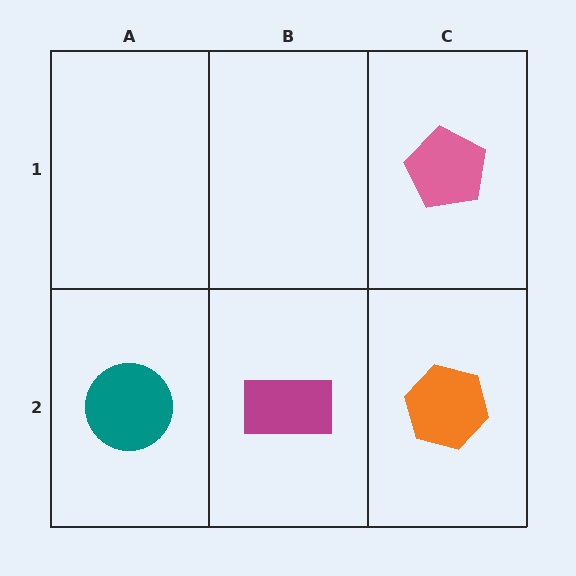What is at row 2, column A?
A teal circle.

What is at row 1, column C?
A pink pentagon.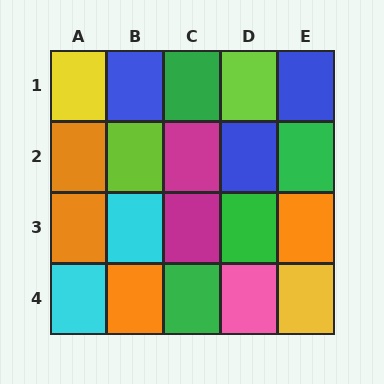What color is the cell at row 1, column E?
Blue.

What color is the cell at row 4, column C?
Green.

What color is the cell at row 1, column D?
Lime.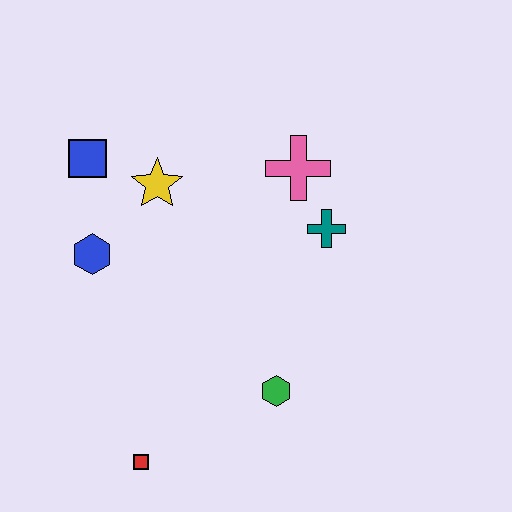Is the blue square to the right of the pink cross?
No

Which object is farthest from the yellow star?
The red square is farthest from the yellow star.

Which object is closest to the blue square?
The yellow star is closest to the blue square.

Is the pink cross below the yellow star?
No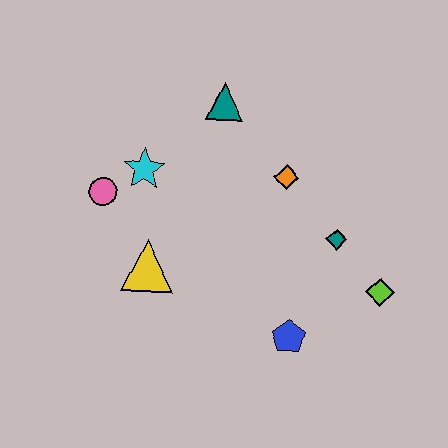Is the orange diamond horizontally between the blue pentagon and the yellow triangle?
Yes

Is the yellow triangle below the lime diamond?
No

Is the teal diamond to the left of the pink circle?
No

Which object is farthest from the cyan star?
The lime diamond is farthest from the cyan star.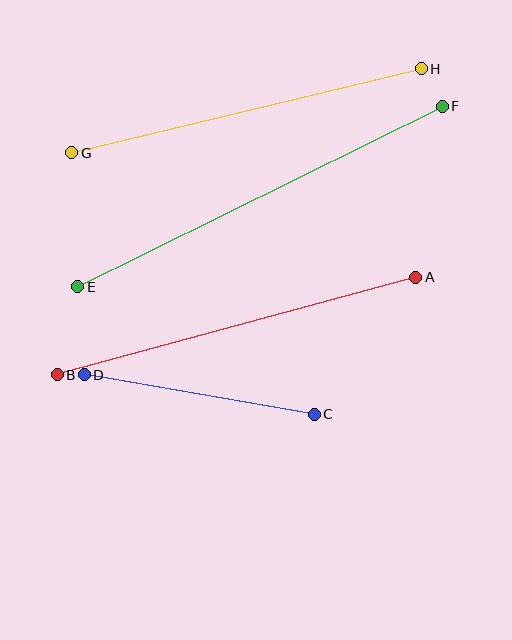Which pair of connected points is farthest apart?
Points E and F are farthest apart.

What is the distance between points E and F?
The distance is approximately 407 pixels.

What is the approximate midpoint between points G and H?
The midpoint is at approximately (247, 111) pixels.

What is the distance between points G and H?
The distance is approximately 360 pixels.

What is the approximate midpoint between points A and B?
The midpoint is at approximately (237, 326) pixels.